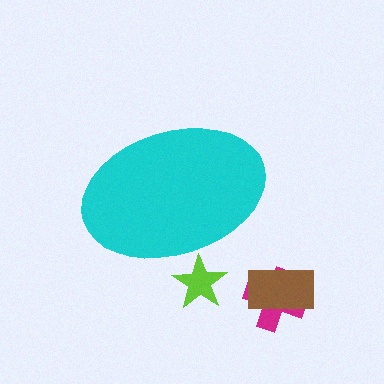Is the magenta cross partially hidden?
No, the magenta cross is fully visible.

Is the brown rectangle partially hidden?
No, the brown rectangle is fully visible.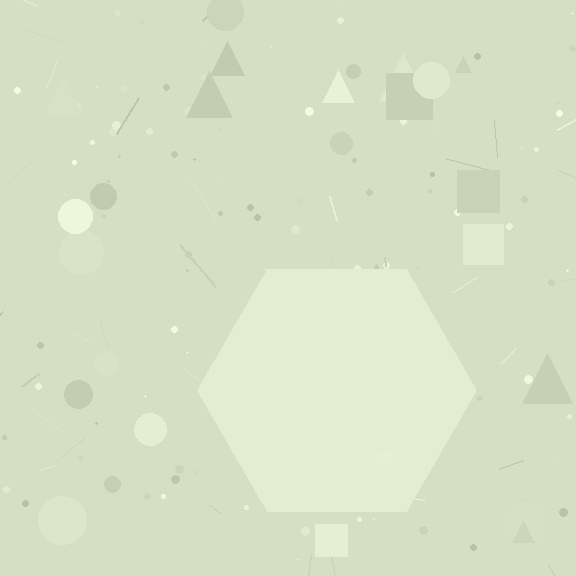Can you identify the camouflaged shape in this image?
The camouflaged shape is a hexagon.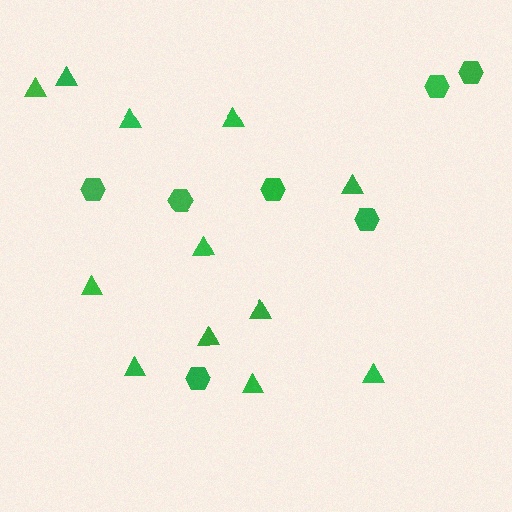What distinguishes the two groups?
There are 2 groups: one group of triangles (12) and one group of hexagons (7).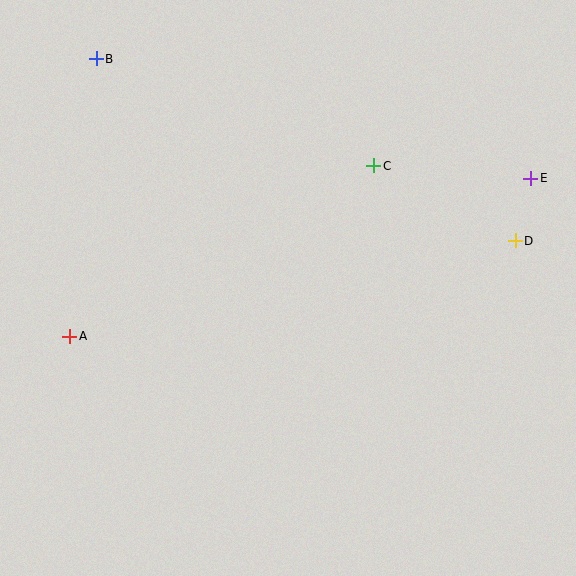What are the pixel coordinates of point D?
Point D is at (515, 241).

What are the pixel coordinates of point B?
Point B is at (96, 59).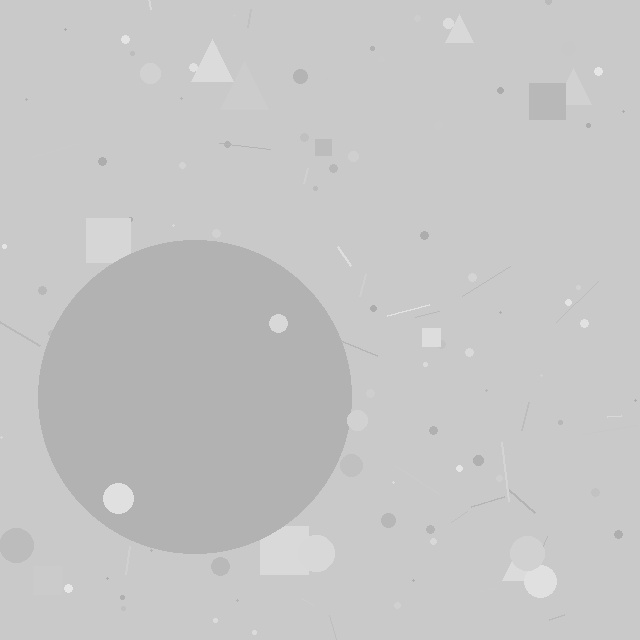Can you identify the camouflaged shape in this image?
The camouflaged shape is a circle.